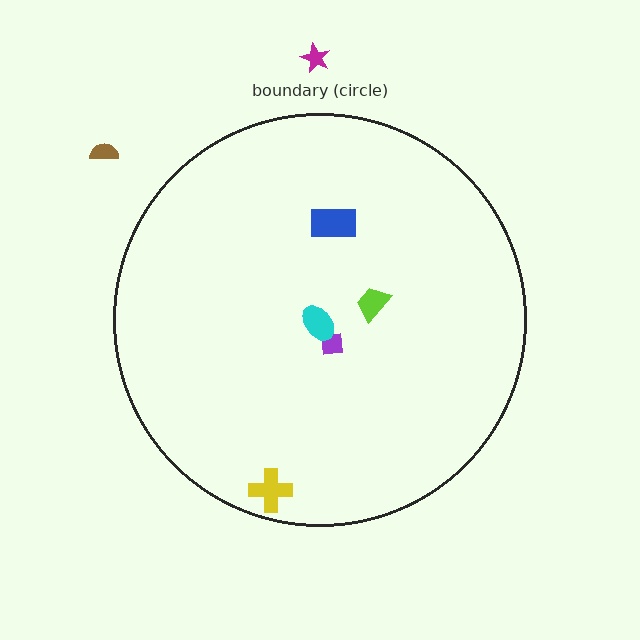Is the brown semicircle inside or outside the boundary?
Outside.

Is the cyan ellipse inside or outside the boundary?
Inside.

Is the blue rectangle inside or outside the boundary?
Inside.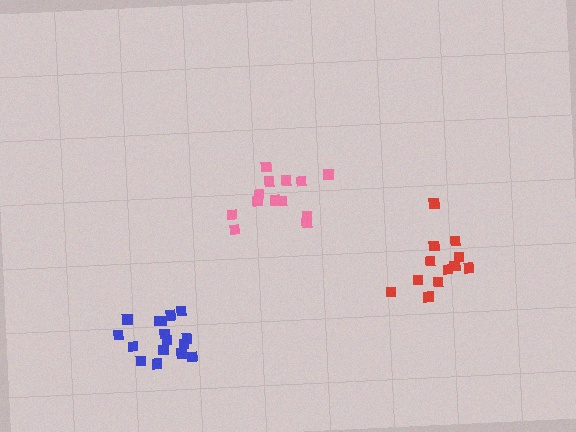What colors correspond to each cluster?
The clusters are colored: blue, red, pink.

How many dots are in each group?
Group 1: 16 dots, Group 2: 12 dots, Group 3: 13 dots (41 total).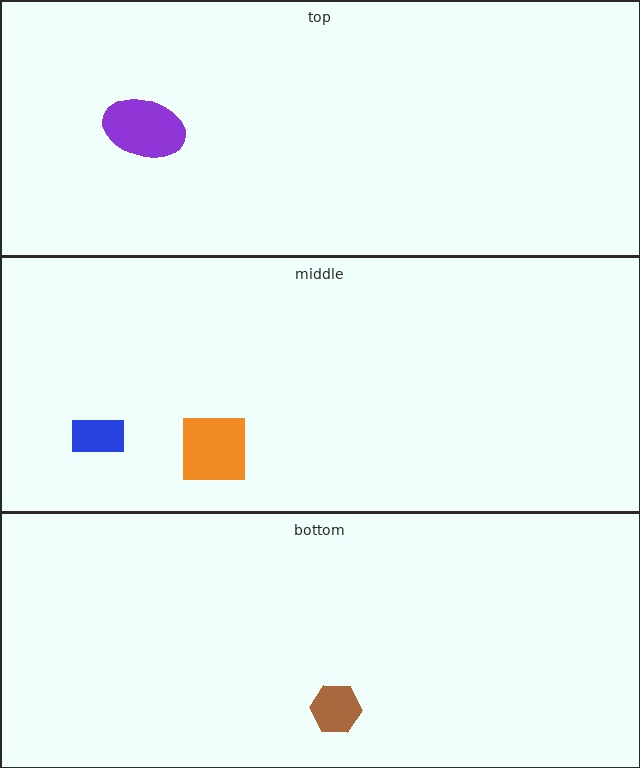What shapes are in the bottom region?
The brown hexagon.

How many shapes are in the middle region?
2.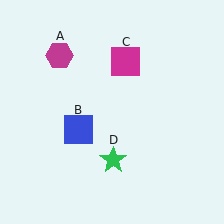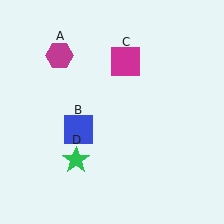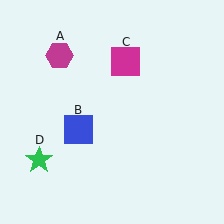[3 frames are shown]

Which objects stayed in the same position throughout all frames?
Magenta hexagon (object A) and blue square (object B) and magenta square (object C) remained stationary.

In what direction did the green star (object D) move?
The green star (object D) moved left.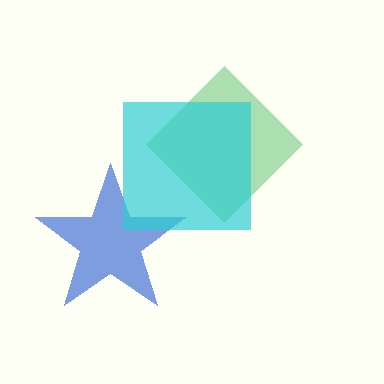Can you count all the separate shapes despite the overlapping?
Yes, there are 3 separate shapes.